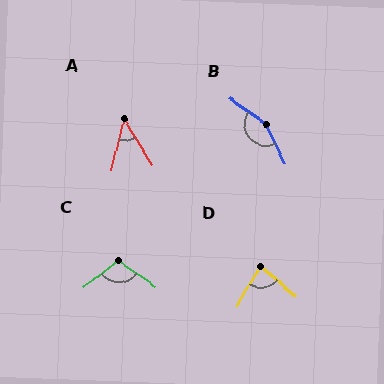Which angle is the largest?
B, at approximately 150 degrees.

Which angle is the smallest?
A, at approximately 46 degrees.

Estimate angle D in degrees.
Approximately 80 degrees.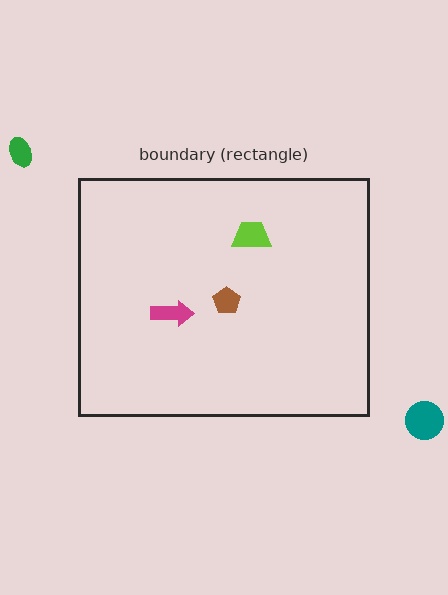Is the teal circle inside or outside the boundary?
Outside.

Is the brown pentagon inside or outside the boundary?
Inside.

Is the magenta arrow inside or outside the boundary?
Inside.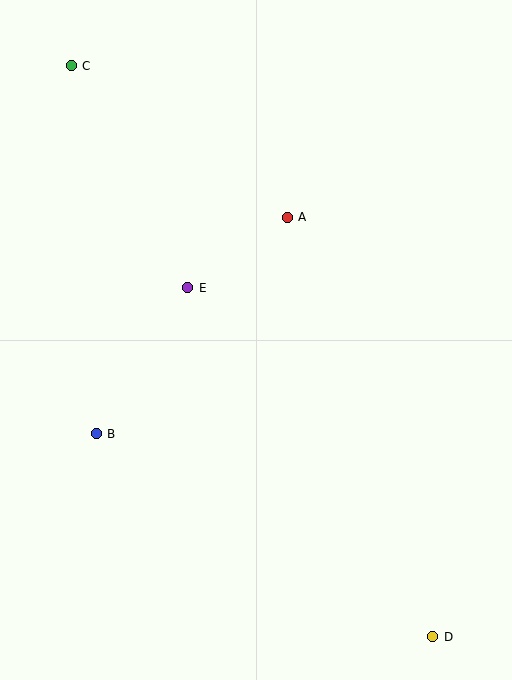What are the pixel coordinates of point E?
Point E is at (188, 288).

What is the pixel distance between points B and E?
The distance between B and E is 172 pixels.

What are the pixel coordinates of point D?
Point D is at (433, 637).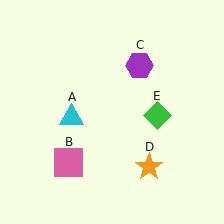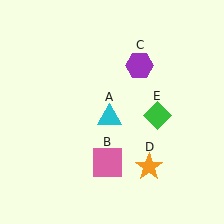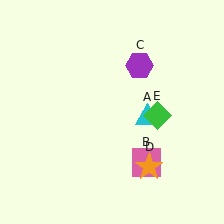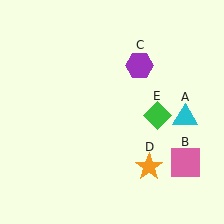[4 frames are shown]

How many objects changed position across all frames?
2 objects changed position: cyan triangle (object A), pink square (object B).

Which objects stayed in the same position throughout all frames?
Purple hexagon (object C) and orange star (object D) and green diamond (object E) remained stationary.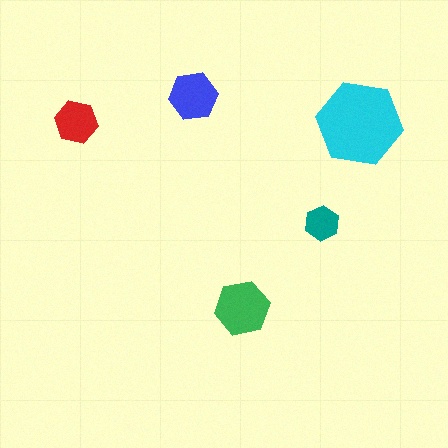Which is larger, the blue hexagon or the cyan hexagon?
The cyan one.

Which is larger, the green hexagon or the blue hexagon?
The green one.